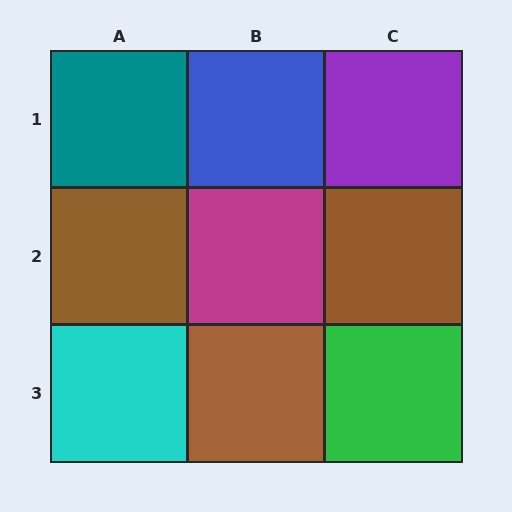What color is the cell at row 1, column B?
Blue.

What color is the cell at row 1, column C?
Purple.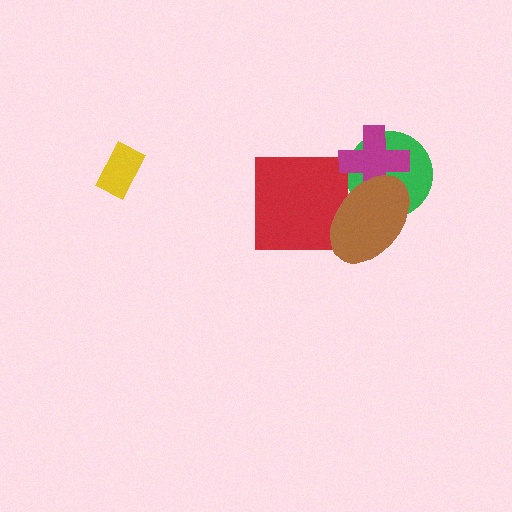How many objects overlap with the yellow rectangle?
0 objects overlap with the yellow rectangle.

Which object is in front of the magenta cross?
The brown ellipse is in front of the magenta cross.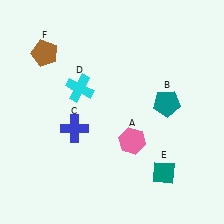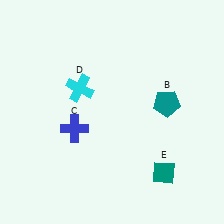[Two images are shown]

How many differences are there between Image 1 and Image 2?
There are 2 differences between the two images.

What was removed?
The brown pentagon (F), the pink hexagon (A) were removed in Image 2.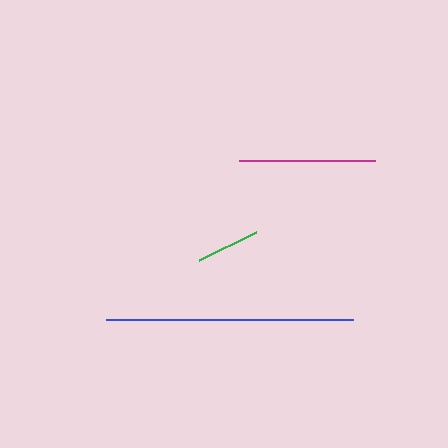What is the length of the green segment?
The green segment is approximately 64 pixels long.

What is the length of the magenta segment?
The magenta segment is approximately 136 pixels long.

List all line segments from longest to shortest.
From longest to shortest: blue, magenta, green.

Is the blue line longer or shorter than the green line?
The blue line is longer than the green line.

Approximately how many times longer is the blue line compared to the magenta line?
The blue line is approximately 1.8 times the length of the magenta line.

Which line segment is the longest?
The blue line is the longest at approximately 247 pixels.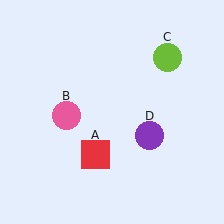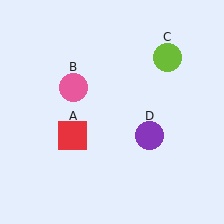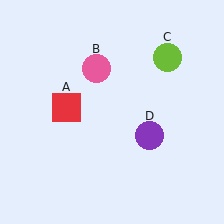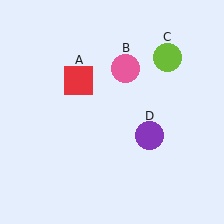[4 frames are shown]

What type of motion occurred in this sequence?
The red square (object A), pink circle (object B) rotated clockwise around the center of the scene.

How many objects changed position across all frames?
2 objects changed position: red square (object A), pink circle (object B).